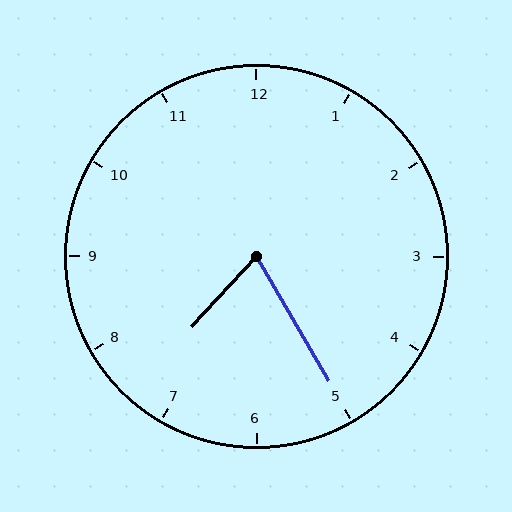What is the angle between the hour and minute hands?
Approximately 72 degrees.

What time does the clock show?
7:25.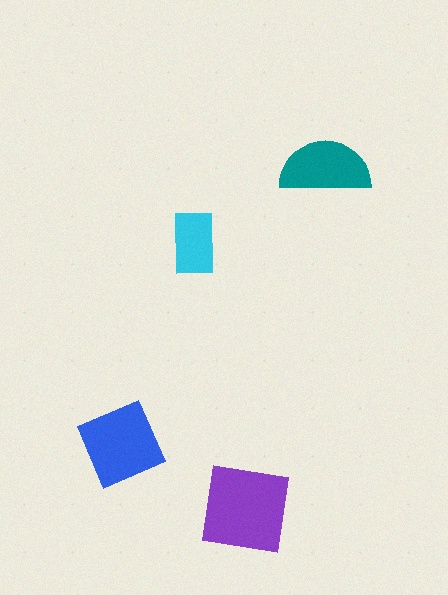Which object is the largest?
The purple square.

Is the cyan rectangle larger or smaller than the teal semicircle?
Smaller.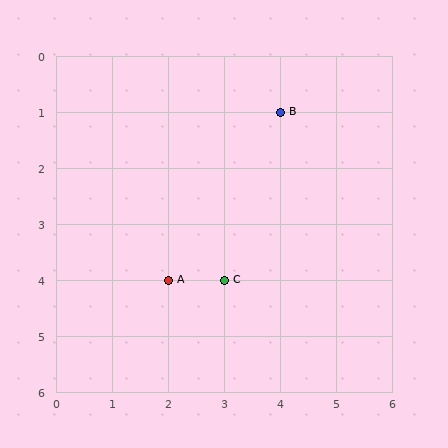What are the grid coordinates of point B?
Point B is at grid coordinates (4, 1).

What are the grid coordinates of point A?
Point A is at grid coordinates (2, 4).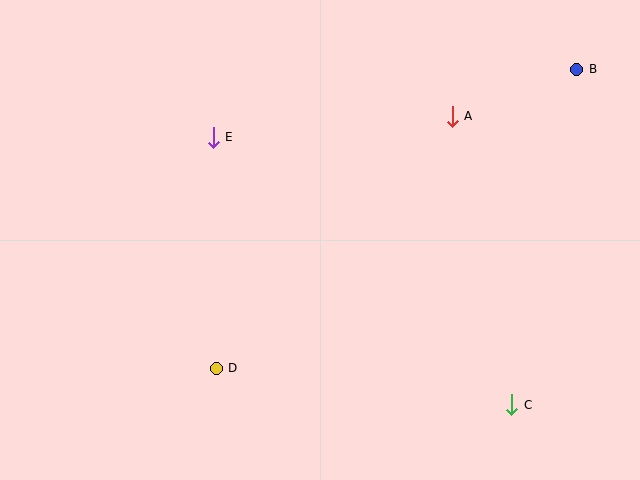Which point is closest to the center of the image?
Point E at (213, 137) is closest to the center.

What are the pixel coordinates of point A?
Point A is at (452, 116).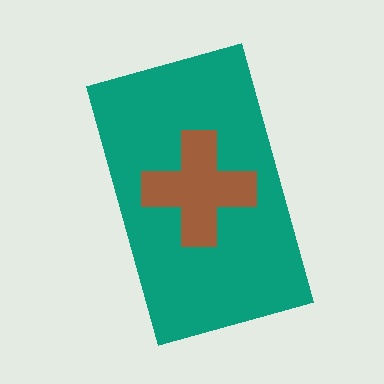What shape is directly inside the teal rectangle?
The brown cross.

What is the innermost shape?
The brown cross.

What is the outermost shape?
The teal rectangle.